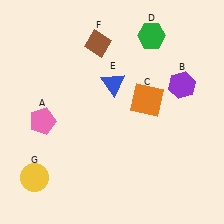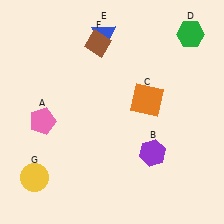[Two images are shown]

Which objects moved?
The objects that moved are: the purple hexagon (B), the green hexagon (D), the blue triangle (E).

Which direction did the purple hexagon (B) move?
The purple hexagon (B) moved down.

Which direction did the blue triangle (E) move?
The blue triangle (E) moved up.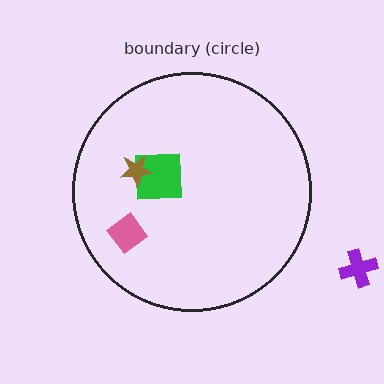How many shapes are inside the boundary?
3 inside, 1 outside.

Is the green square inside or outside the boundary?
Inside.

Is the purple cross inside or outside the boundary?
Outside.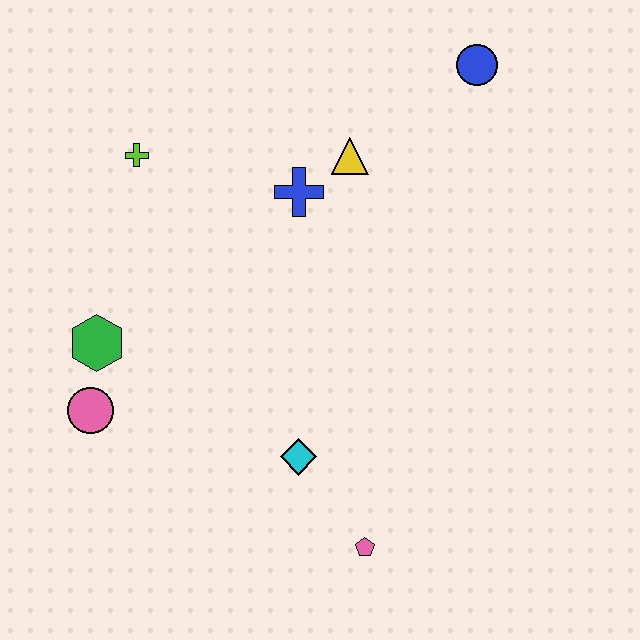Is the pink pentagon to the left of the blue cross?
No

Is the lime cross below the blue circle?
Yes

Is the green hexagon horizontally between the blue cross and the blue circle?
No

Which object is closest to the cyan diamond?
The pink pentagon is closest to the cyan diamond.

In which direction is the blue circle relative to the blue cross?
The blue circle is to the right of the blue cross.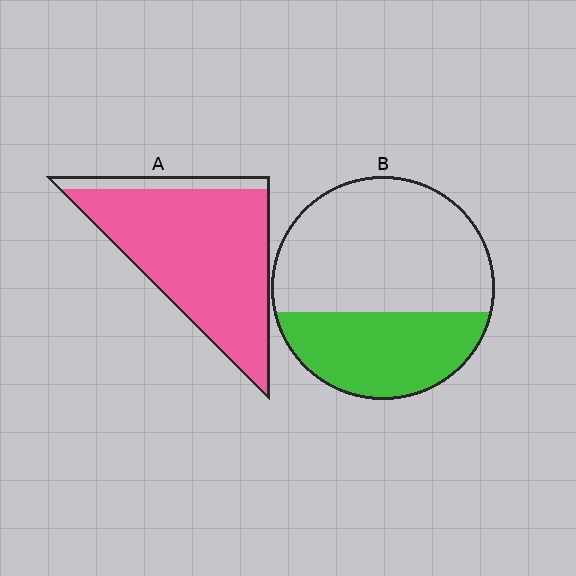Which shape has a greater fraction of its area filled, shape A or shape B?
Shape A.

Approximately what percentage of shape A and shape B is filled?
A is approximately 90% and B is approximately 35%.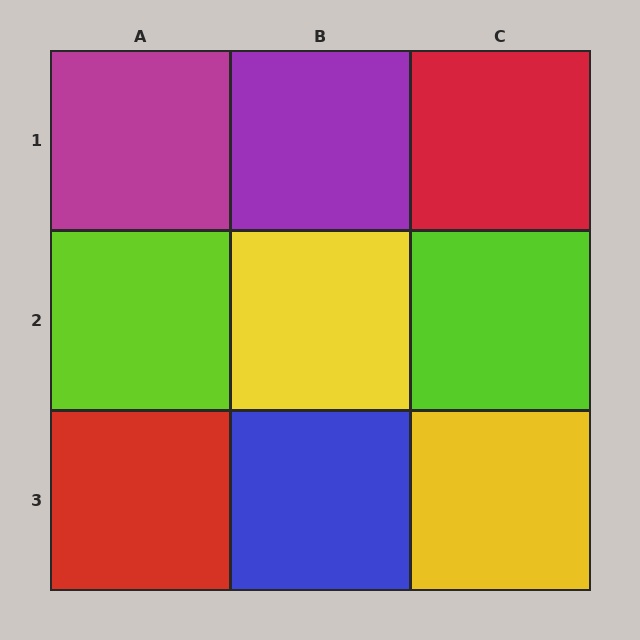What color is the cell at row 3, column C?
Yellow.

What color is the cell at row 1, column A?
Magenta.